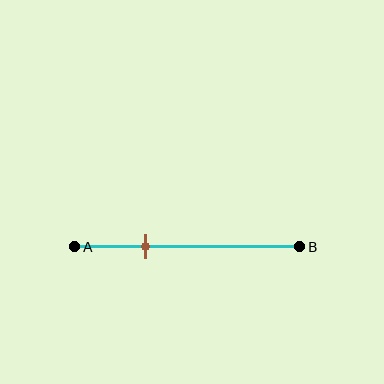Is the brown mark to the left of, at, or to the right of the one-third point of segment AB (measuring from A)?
The brown mark is approximately at the one-third point of segment AB.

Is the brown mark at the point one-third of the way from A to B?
Yes, the mark is approximately at the one-third point.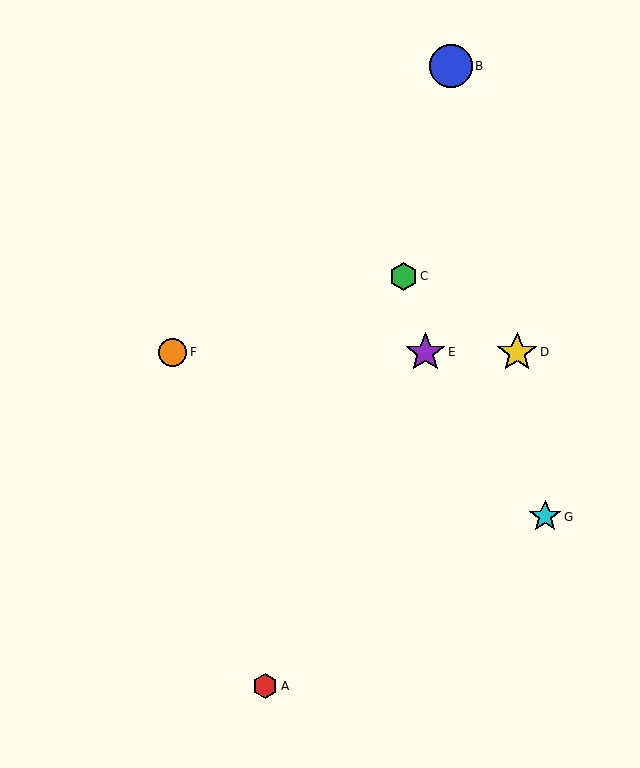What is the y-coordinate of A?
Object A is at y≈686.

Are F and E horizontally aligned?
Yes, both are at y≈352.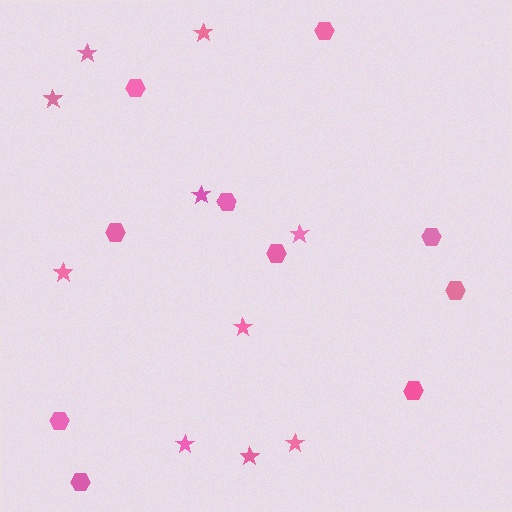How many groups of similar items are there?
There are 2 groups: one group of hexagons (10) and one group of stars (10).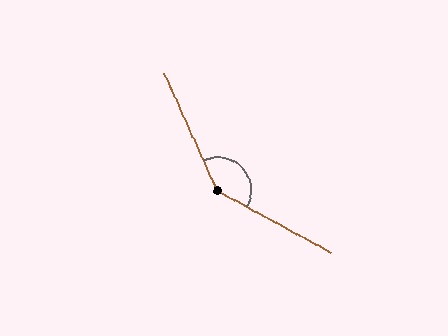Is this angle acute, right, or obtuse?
It is obtuse.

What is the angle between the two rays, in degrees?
Approximately 144 degrees.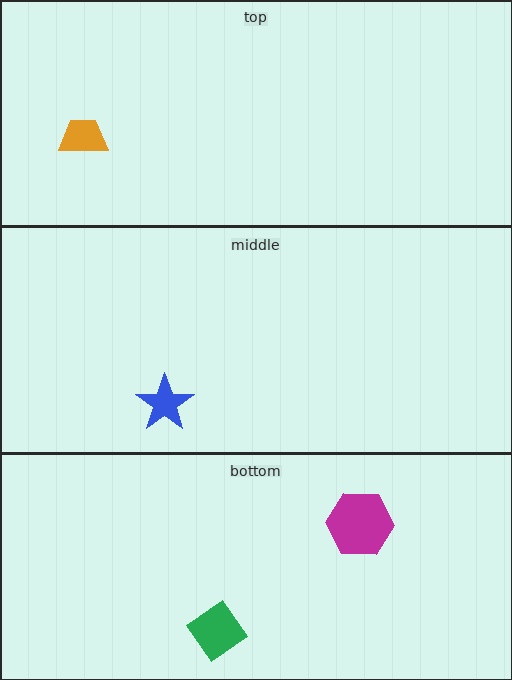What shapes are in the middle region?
The blue star.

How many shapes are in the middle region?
1.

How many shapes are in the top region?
1.